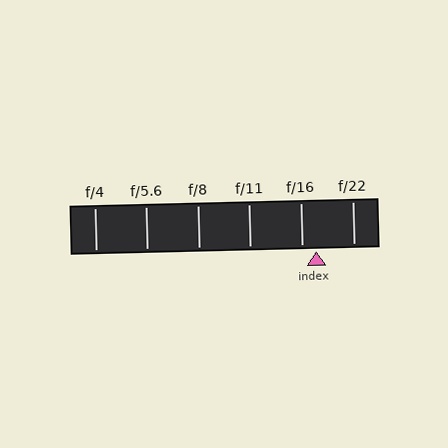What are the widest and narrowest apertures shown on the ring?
The widest aperture shown is f/4 and the narrowest is f/22.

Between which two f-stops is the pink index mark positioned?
The index mark is between f/16 and f/22.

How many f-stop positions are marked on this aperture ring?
There are 6 f-stop positions marked.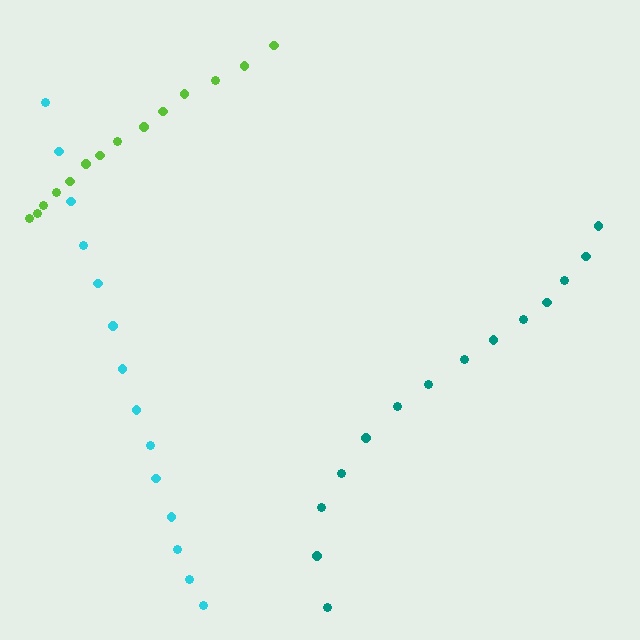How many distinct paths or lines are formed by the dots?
There are 3 distinct paths.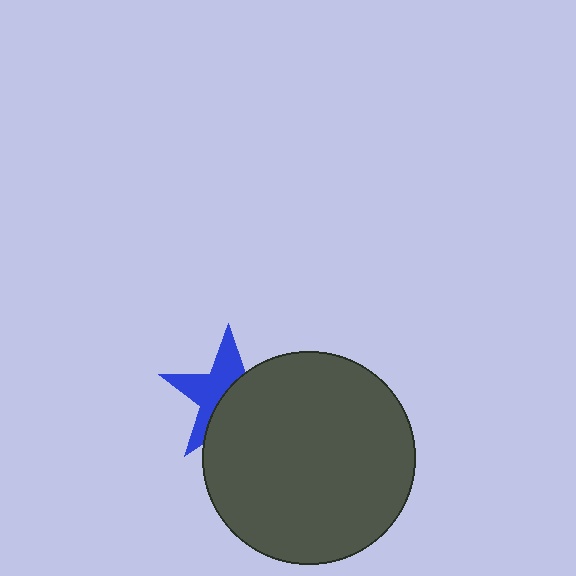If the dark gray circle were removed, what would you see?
You would see the complete blue star.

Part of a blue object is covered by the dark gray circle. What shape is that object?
It is a star.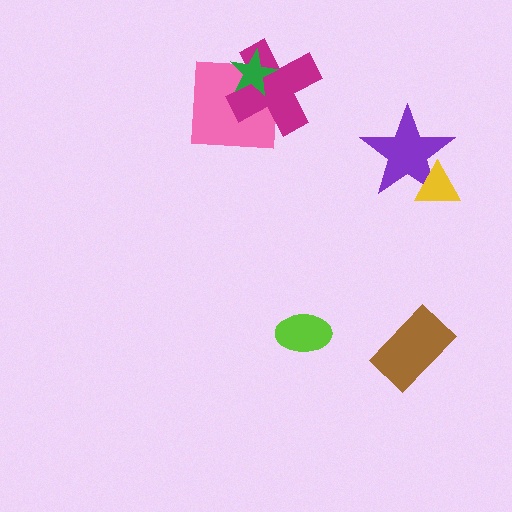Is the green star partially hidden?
No, no other shape covers it.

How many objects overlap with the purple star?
1 object overlaps with the purple star.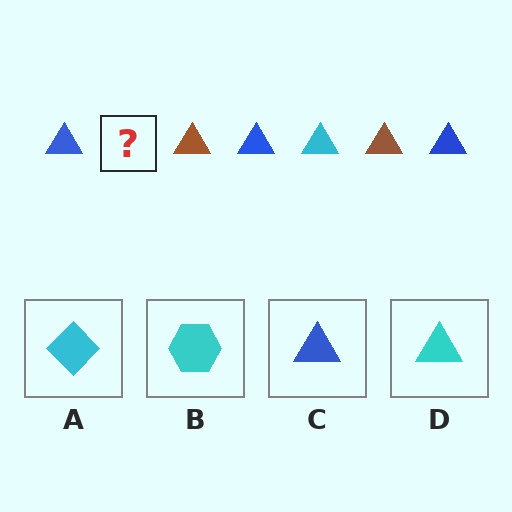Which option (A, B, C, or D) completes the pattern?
D.